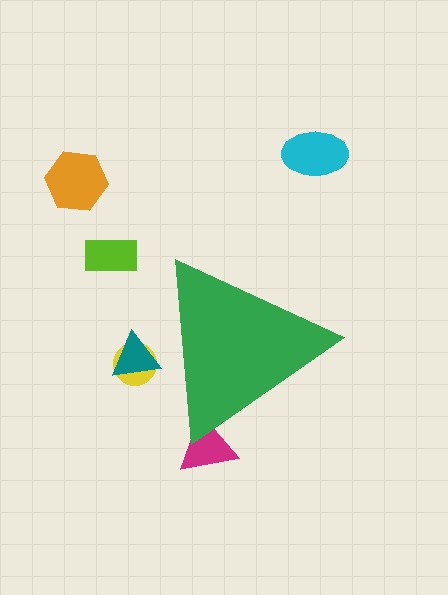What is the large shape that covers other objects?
A green triangle.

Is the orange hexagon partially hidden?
No, the orange hexagon is fully visible.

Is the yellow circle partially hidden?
Yes, the yellow circle is partially hidden behind the green triangle.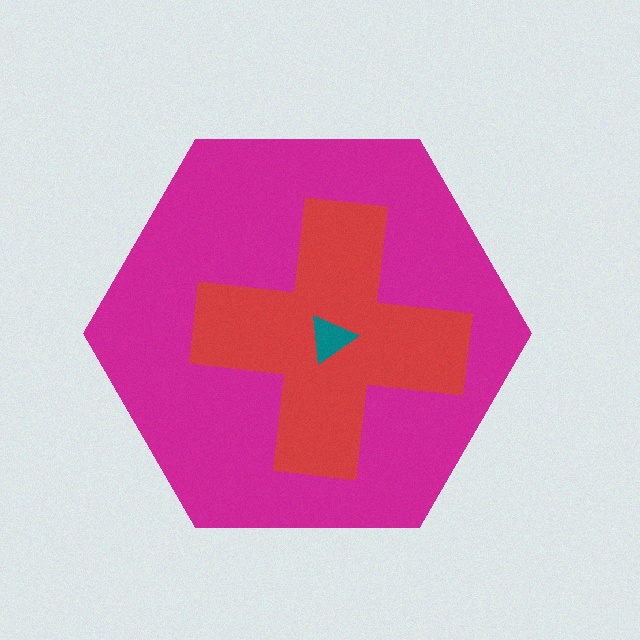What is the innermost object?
The teal triangle.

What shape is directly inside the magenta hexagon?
The red cross.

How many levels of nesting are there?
3.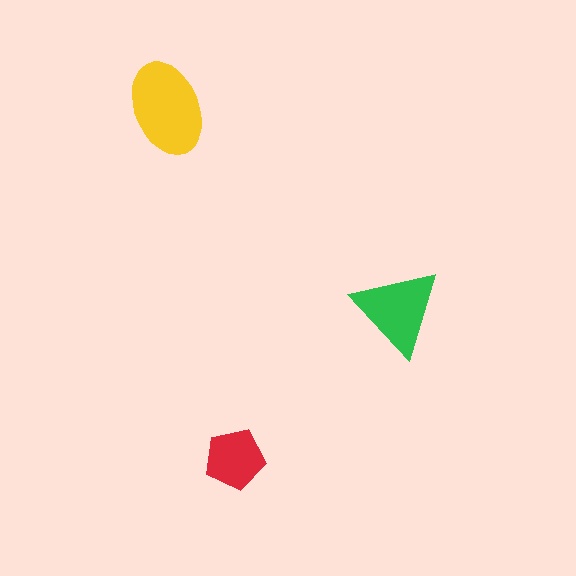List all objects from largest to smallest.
The yellow ellipse, the green triangle, the red pentagon.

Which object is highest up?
The yellow ellipse is topmost.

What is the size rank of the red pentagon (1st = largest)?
3rd.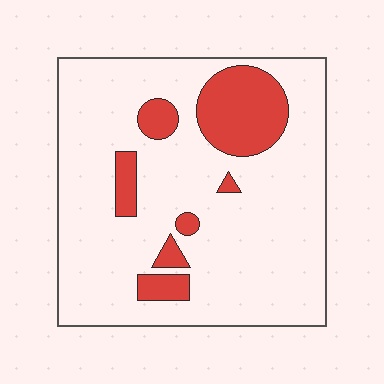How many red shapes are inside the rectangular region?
7.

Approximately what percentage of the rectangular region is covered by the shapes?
Approximately 15%.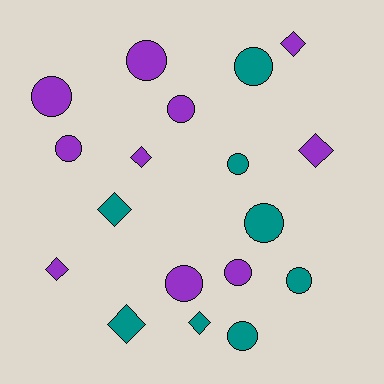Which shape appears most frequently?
Circle, with 11 objects.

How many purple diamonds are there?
There are 4 purple diamonds.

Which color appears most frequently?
Purple, with 10 objects.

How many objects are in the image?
There are 18 objects.